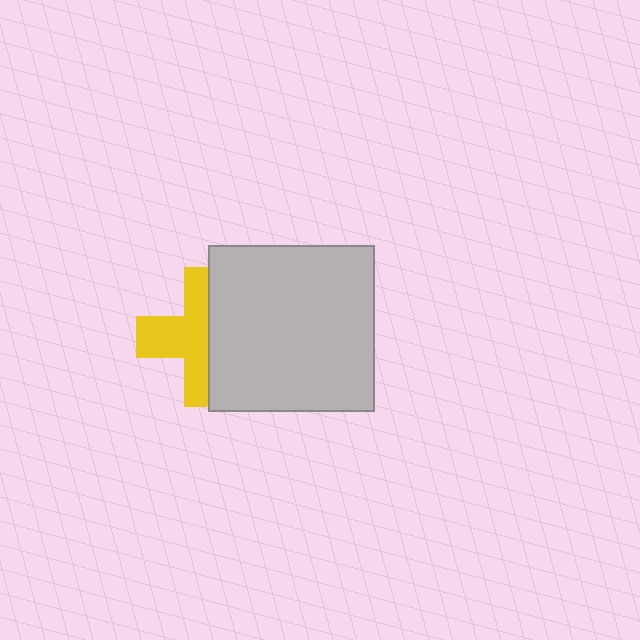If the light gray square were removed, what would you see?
You would see the complete yellow cross.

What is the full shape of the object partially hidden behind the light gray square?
The partially hidden object is a yellow cross.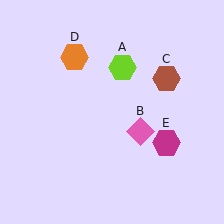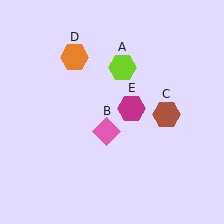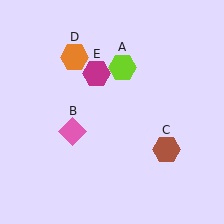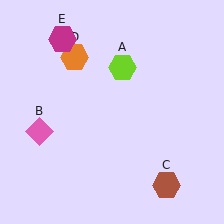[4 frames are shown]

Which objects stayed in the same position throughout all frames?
Lime hexagon (object A) and orange hexagon (object D) remained stationary.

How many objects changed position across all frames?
3 objects changed position: pink diamond (object B), brown hexagon (object C), magenta hexagon (object E).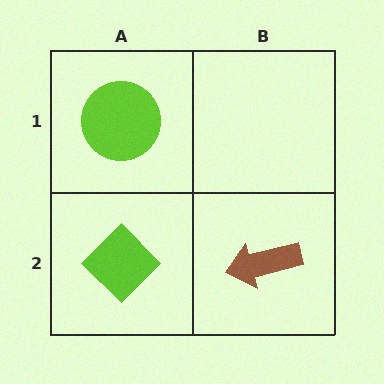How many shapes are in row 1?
1 shape.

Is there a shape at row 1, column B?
No, that cell is empty.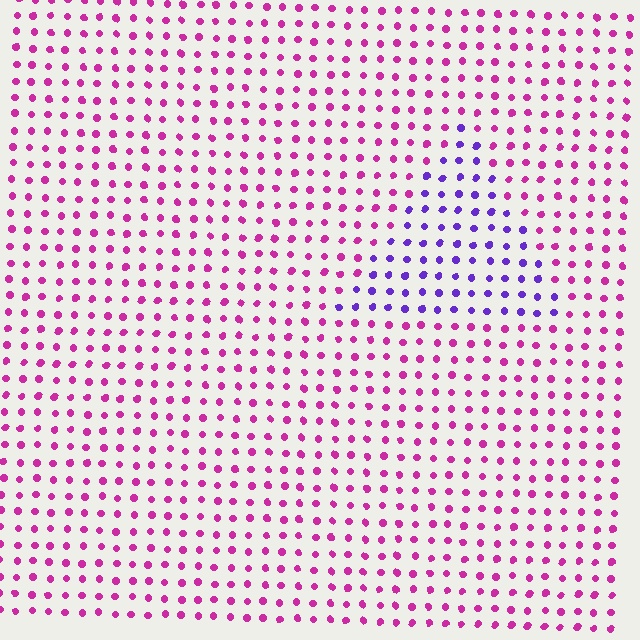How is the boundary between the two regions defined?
The boundary is defined purely by a slight shift in hue (about 53 degrees). Spacing, size, and orientation are identical on both sides.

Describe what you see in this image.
The image is filled with small magenta elements in a uniform arrangement. A triangle-shaped region is visible where the elements are tinted to a slightly different hue, forming a subtle color boundary.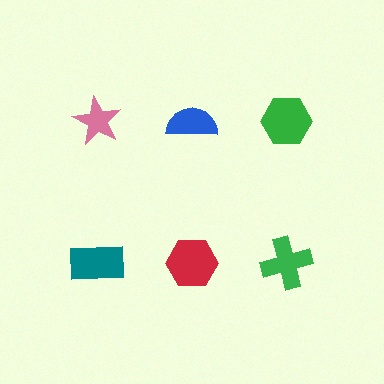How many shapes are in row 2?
3 shapes.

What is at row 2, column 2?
A red hexagon.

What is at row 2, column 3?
A green cross.